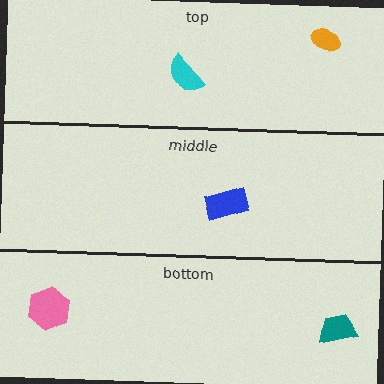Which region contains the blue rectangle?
The middle region.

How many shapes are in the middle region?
1.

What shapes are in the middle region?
The blue rectangle.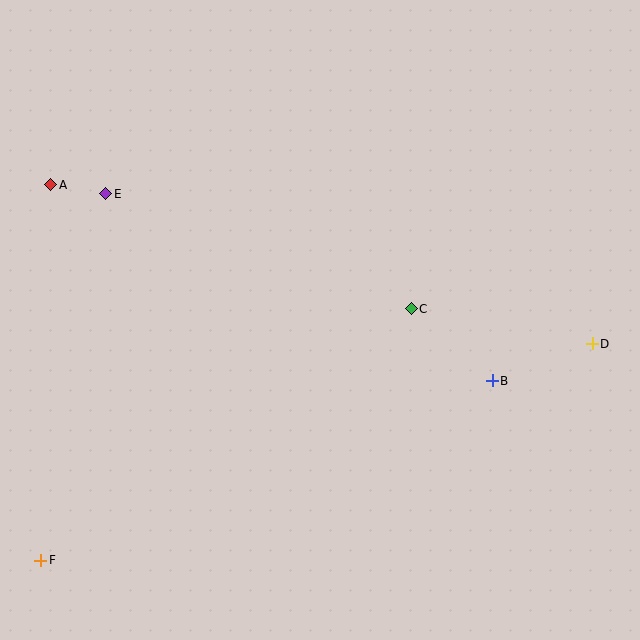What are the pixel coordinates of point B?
Point B is at (492, 381).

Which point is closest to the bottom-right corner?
Point B is closest to the bottom-right corner.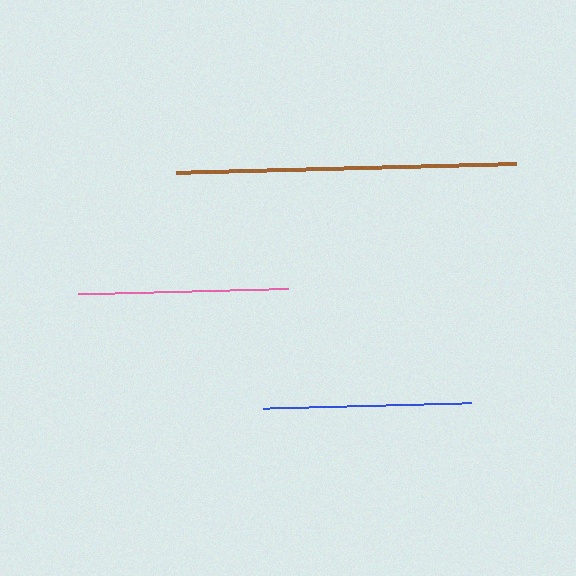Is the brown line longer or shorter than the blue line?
The brown line is longer than the blue line.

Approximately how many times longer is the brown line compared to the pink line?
The brown line is approximately 1.6 times the length of the pink line.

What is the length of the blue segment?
The blue segment is approximately 208 pixels long.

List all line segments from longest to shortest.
From longest to shortest: brown, pink, blue.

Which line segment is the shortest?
The blue line is the shortest at approximately 208 pixels.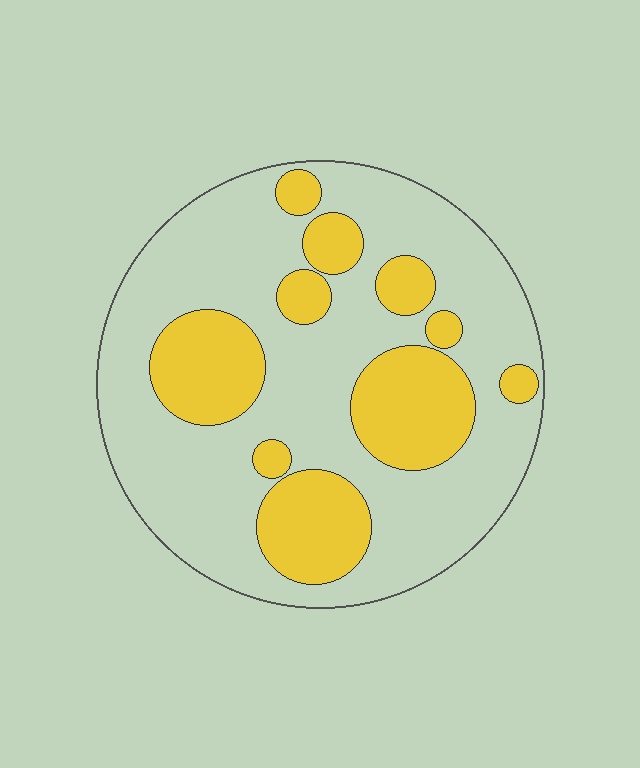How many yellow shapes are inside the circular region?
10.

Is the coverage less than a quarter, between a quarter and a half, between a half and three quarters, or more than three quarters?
Between a quarter and a half.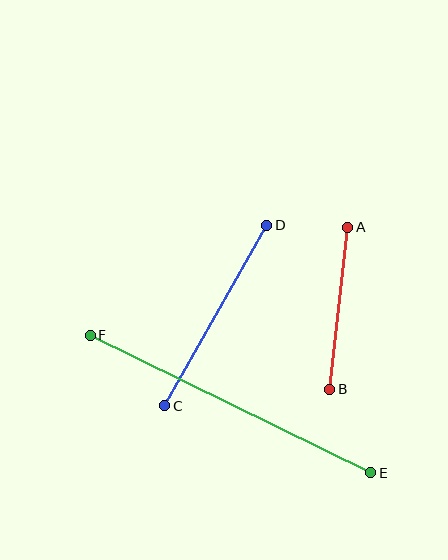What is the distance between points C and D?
The distance is approximately 207 pixels.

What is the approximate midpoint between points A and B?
The midpoint is at approximately (339, 308) pixels.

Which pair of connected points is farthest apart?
Points E and F are farthest apart.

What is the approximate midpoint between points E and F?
The midpoint is at approximately (230, 404) pixels.